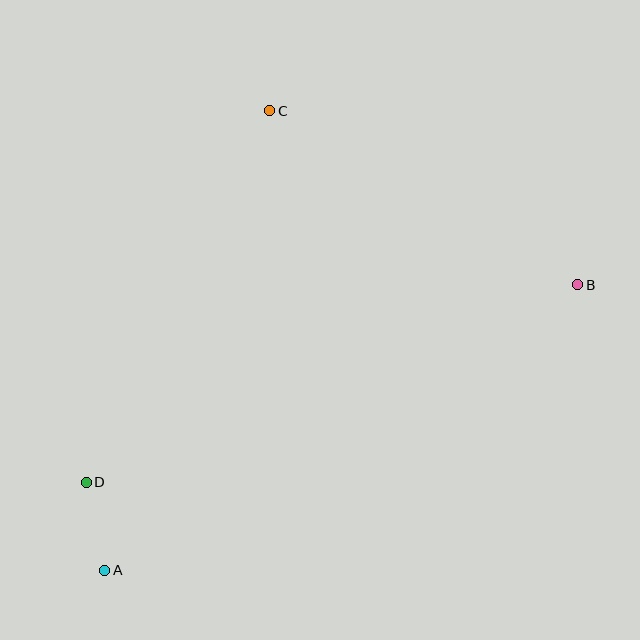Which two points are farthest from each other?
Points A and B are farthest from each other.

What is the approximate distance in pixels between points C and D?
The distance between C and D is approximately 414 pixels.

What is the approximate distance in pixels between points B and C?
The distance between B and C is approximately 354 pixels.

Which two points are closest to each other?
Points A and D are closest to each other.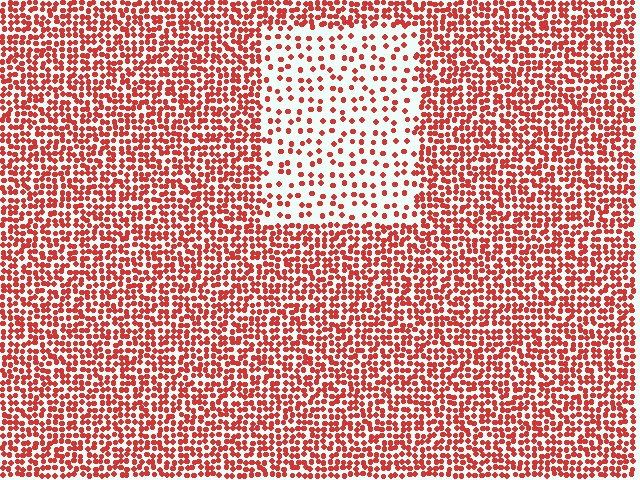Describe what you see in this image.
The image contains small red elements arranged at two different densities. A rectangle-shaped region is visible where the elements are less densely packed than the surrounding area.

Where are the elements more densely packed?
The elements are more densely packed outside the rectangle boundary.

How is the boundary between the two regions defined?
The boundary is defined by a change in element density (approximately 2.6x ratio). All elements are the same color, size, and shape.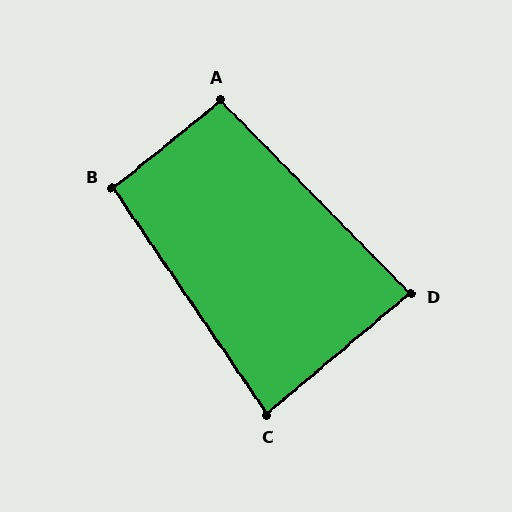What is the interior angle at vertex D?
Approximately 86 degrees (approximately right).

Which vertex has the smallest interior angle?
C, at approximately 84 degrees.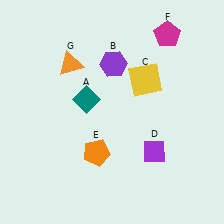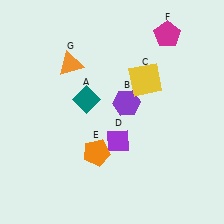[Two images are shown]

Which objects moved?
The objects that moved are: the purple hexagon (B), the purple diamond (D).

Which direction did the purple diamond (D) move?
The purple diamond (D) moved left.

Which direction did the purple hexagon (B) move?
The purple hexagon (B) moved down.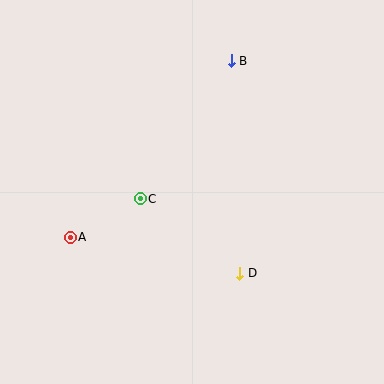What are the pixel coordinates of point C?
Point C is at (140, 199).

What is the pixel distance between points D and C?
The distance between D and C is 124 pixels.